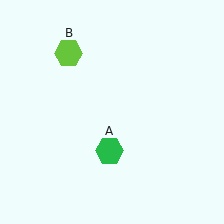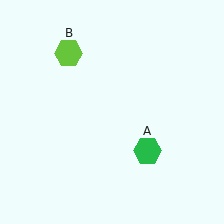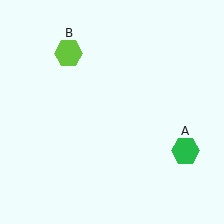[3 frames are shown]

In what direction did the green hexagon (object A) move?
The green hexagon (object A) moved right.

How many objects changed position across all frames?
1 object changed position: green hexagon (object A).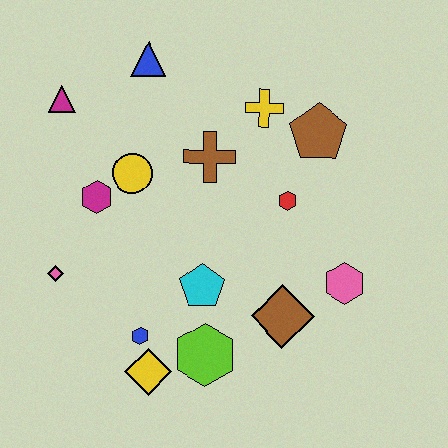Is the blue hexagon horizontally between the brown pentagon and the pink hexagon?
No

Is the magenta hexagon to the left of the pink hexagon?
Yes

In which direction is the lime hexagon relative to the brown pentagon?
The lime hexagon is below the brown pentagon.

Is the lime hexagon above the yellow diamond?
Yes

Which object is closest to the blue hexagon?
The yellow diamond is closest to the blue hexagon.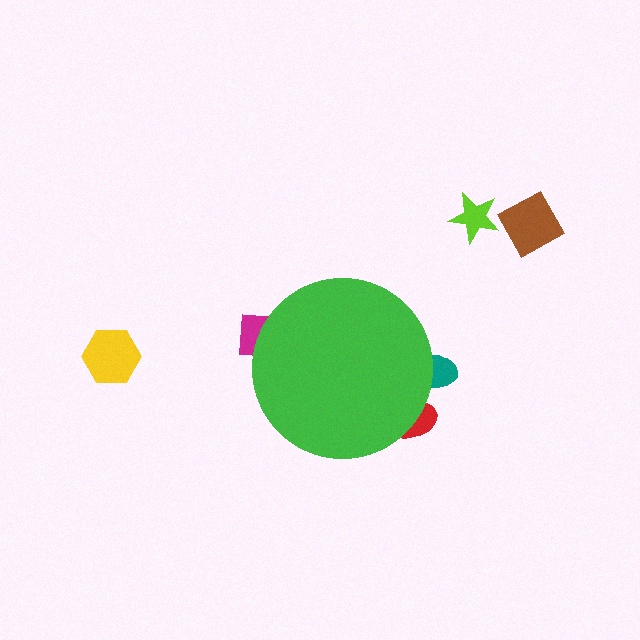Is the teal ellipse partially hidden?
Yes, the teal ellipse is partially hidden behind the green circle.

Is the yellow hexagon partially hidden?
No, the yellow hexagon is fully visible.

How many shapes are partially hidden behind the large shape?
3 shapes are partially hidden.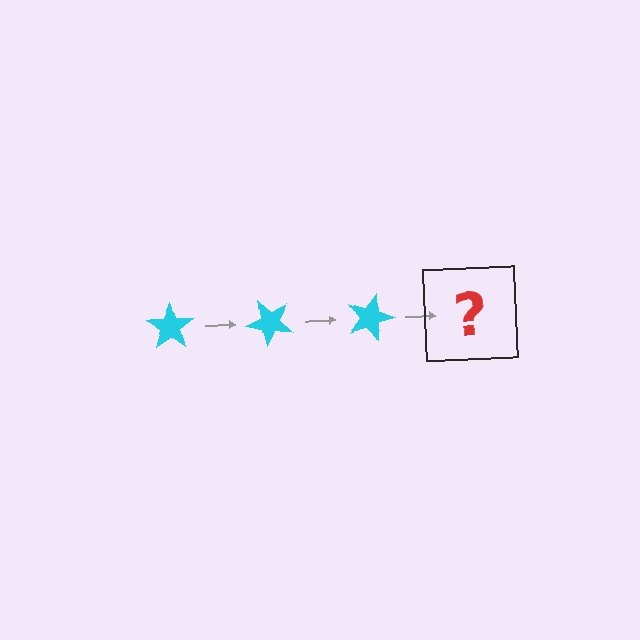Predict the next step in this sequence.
The next step is a cyan star rotated 135 degrees.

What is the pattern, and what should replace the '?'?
The pattern is that the star rotates 45 degrees each step. The '?' should be a cyan star rotated 135 degrees.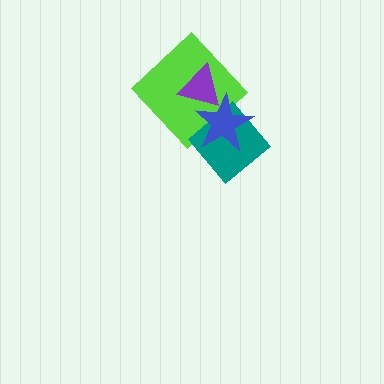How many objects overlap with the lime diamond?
3 objects overlap with the lime diamond.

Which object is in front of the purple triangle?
The blue star is in front of the purple triangle.